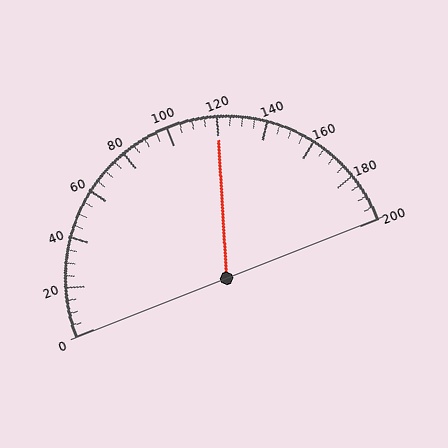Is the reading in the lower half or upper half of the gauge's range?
The reading is in the upper half of the range (0 to 200).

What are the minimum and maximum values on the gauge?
The gauge ranges from 0 to 200.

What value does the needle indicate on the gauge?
The needle indicates approximately 120.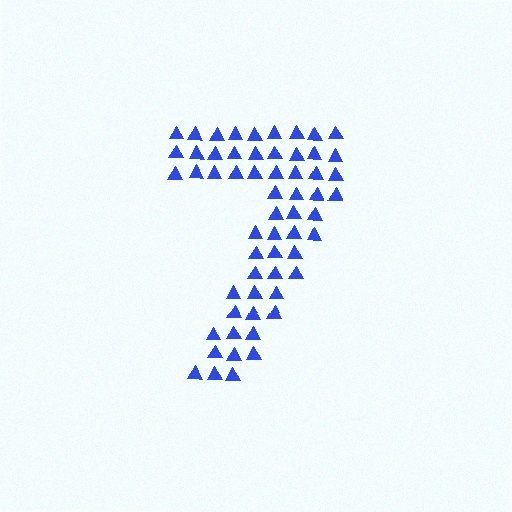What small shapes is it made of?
It is made of small triangles.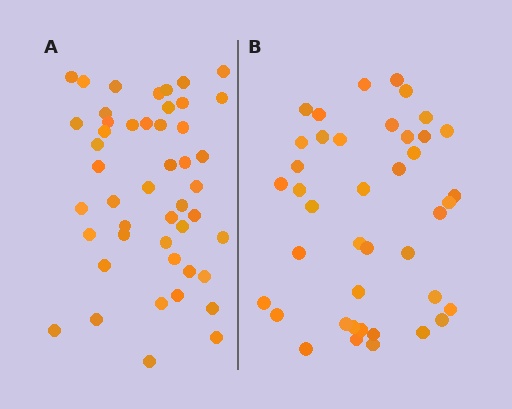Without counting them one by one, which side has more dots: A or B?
Region A (the left region) has more dots.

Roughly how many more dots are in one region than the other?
Region A has about 6 more dots than region B.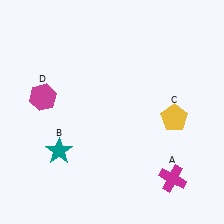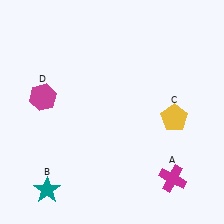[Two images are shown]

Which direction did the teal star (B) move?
The teal star (B) moved down.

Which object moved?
The teal star (B) moved down.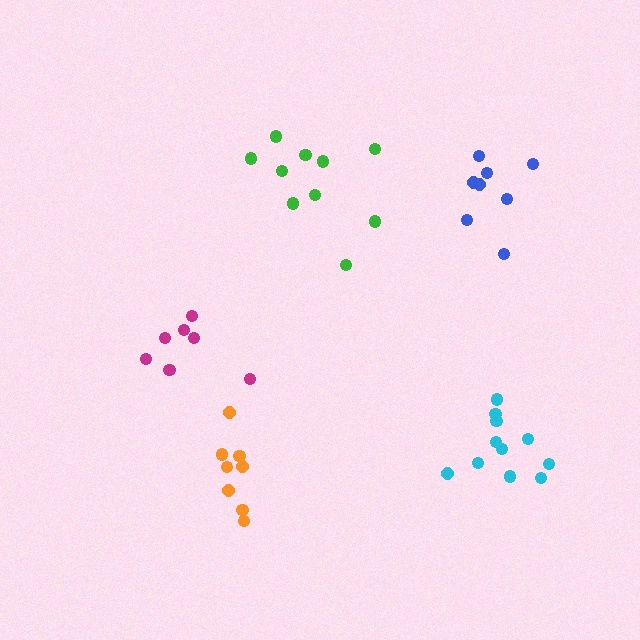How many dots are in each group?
Group 1: 8 dots, Group 2: 10 dots, Group 3: 8 dots, Group 4: 7 dots, Group 5: 11 dots (44 total).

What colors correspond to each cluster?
The clusters are colored: orange, green, blue, magenta, cyan.